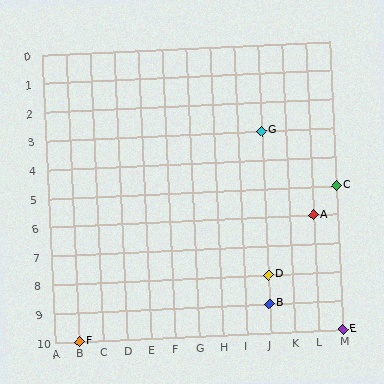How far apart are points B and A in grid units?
Points B and A are 2 columns and 3 rows apart (about 3.6 grid units diagonally).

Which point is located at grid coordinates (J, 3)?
Point G is at (J, 3).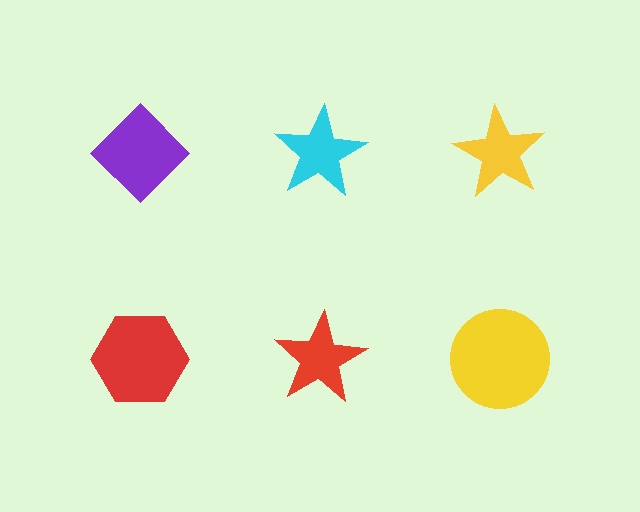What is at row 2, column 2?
A red star.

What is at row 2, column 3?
A yellow circle.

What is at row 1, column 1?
A purple diamond.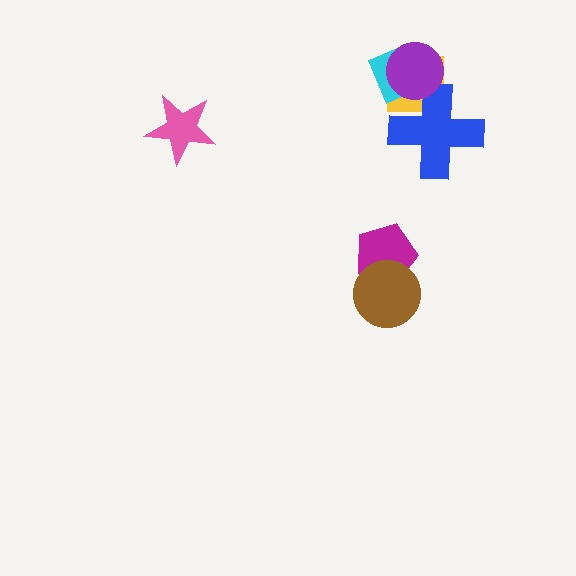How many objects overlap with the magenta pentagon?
1 object overlaps with the magenta pentagon.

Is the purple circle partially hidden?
No, no other shape covers it.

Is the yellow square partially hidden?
Yes, it is partially covered by another shape.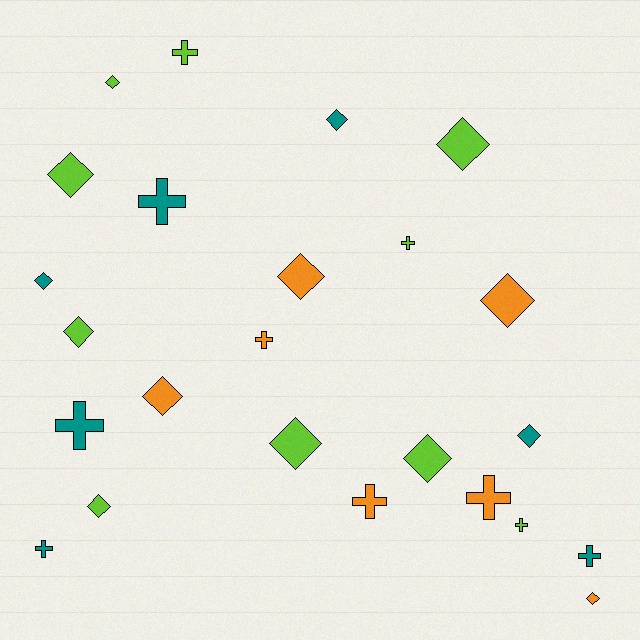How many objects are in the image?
There are 24 objects.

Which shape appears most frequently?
Diamond, with 14 objects.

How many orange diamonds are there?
There are 4 orange diamonds.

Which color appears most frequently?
Lime, with 10 objects.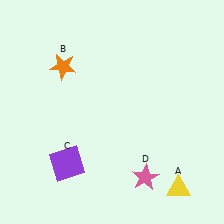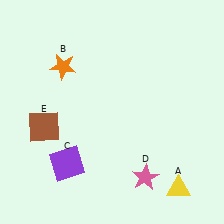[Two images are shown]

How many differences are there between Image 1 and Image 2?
There is 1 difference between the two images.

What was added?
A brown square (E) was added in Image 2.